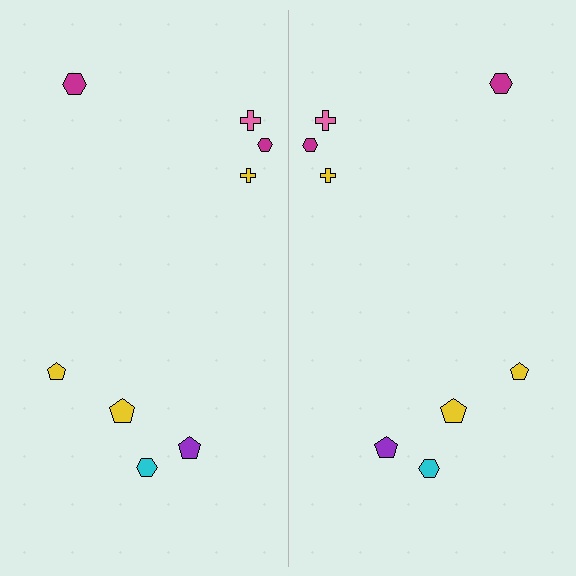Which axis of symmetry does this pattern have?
The pattern has a vertical axis of symmetry running through the center of the image.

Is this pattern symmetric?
Yes, this pattern has bilateral (reflection) symmetry.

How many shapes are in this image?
There are 16 shapes in this image.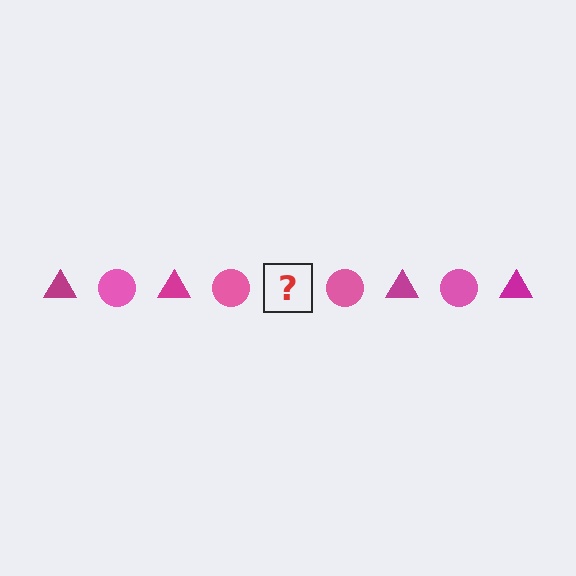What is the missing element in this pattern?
The missing element is a magenta triangle.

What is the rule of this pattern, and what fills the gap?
The rule is that the pattern alternates between magenta triangle and pink circle. The gap should be filled with a magenta triangle.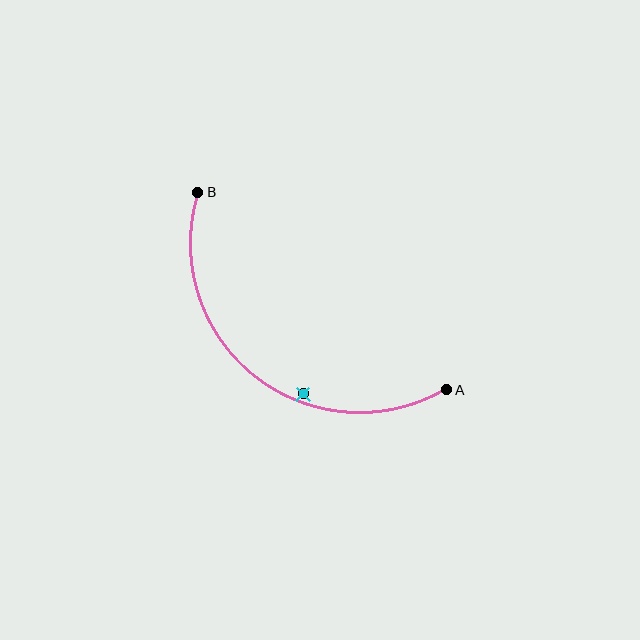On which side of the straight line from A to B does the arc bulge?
The arc bulges below and to the left of the straight line connecting A and B.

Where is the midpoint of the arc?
The arc midpoint is the point on the curve farthest from the straight line joining A and B. It sits below and to the left of that line.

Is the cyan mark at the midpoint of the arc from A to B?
No — the cyan mark does not lie on the arc at all. It sits slightly inside the curve.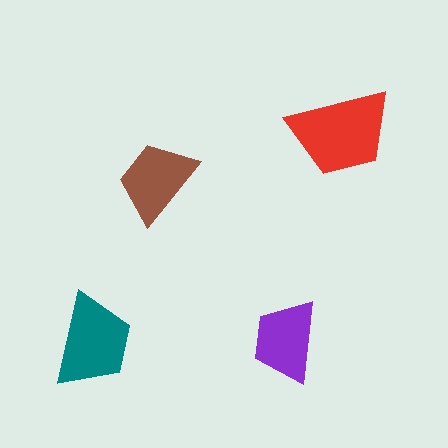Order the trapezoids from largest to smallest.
the red one, the teal one, the brown one, the purple one.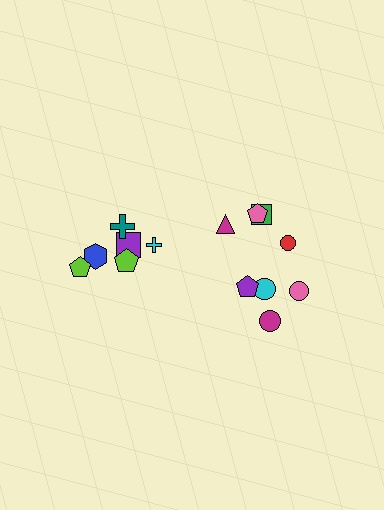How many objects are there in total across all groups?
There are 14 objects.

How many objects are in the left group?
There are 6 objects.